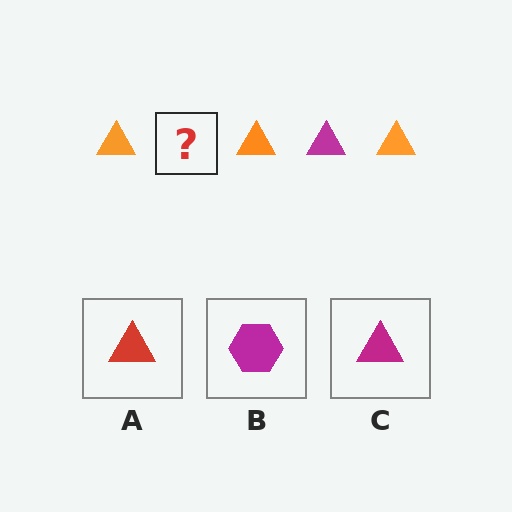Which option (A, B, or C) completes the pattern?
C.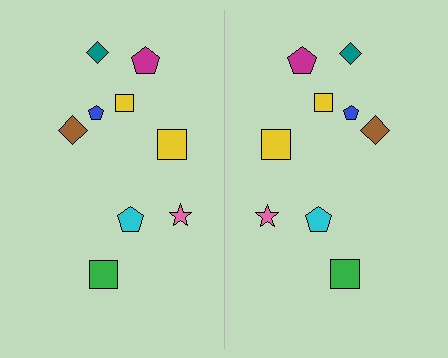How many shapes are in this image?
There are 18 shapes in this image.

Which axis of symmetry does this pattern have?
The pattern has a vertical axis of symmetry running through the center of the image.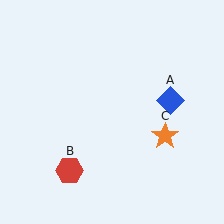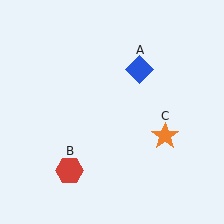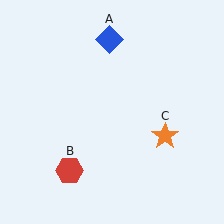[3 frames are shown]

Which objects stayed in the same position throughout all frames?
Red hexagon (object B) and orange star (object C) remained stationary.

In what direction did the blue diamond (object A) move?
The blue diamond (object A) moved up and to the left.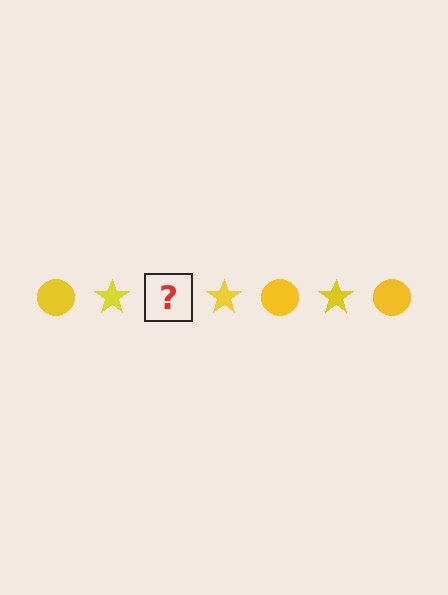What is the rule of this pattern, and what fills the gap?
The rule is that the pattern cycles through circle, star shapes in yellow. The gap should be filled with a yellow circle.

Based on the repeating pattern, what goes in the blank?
The blank should be a yellow circle.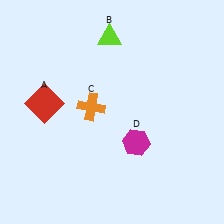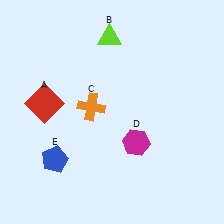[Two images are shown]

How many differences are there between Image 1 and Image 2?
There is 1 difference between the two images.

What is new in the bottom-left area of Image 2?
A blue pentagon (E) was added in the bottom-left area of Image 2.